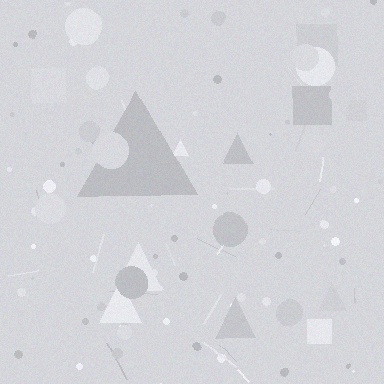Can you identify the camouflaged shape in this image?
The camouflaged shape is a triangle.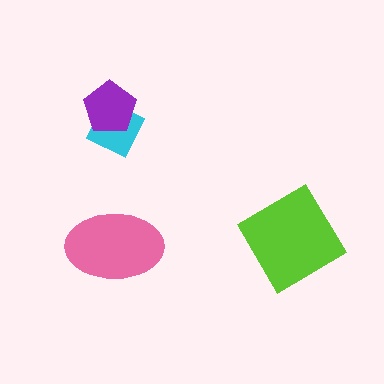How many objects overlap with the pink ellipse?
0 objects overlap with the pink ellipse.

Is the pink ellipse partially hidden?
No, no other shape covers it.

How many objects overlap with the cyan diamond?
1 object overlaps with the cyan diamond.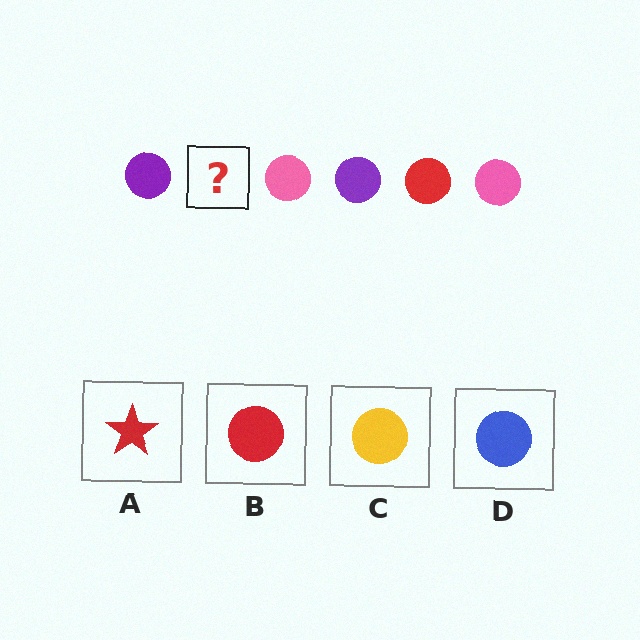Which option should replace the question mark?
Option B.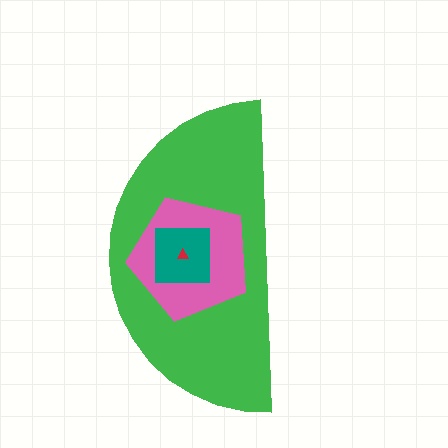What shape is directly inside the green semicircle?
The pink pentagon.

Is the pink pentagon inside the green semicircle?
Yes.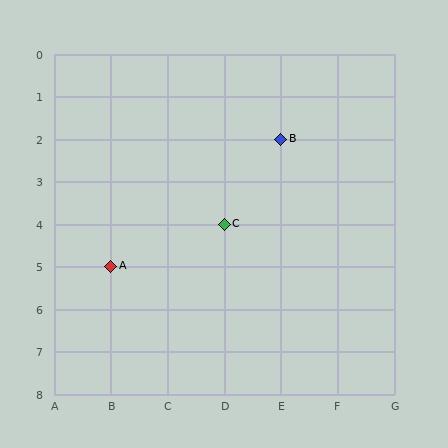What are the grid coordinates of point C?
Point C is at grid coordinates (D, 4).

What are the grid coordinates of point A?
Point A is at grid coordinates (B, 5).